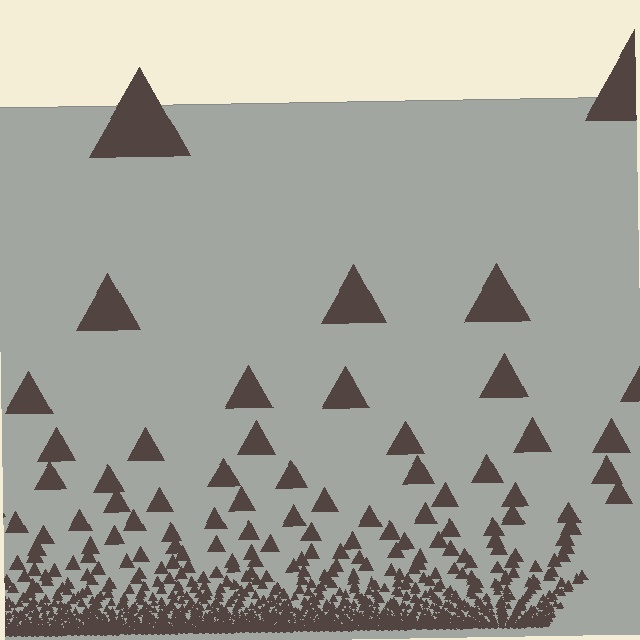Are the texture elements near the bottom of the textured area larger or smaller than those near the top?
Smaller. The gradient is inverted — elements near the bottom are smaller and denser.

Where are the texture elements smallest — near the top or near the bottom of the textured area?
Near the bottom.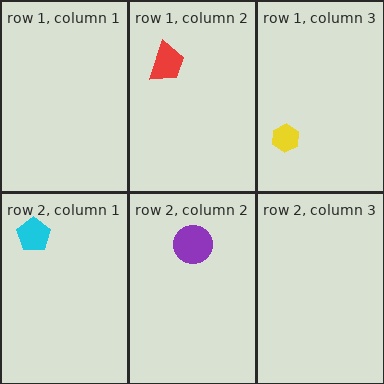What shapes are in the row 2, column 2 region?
The purple circle.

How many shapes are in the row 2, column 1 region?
1.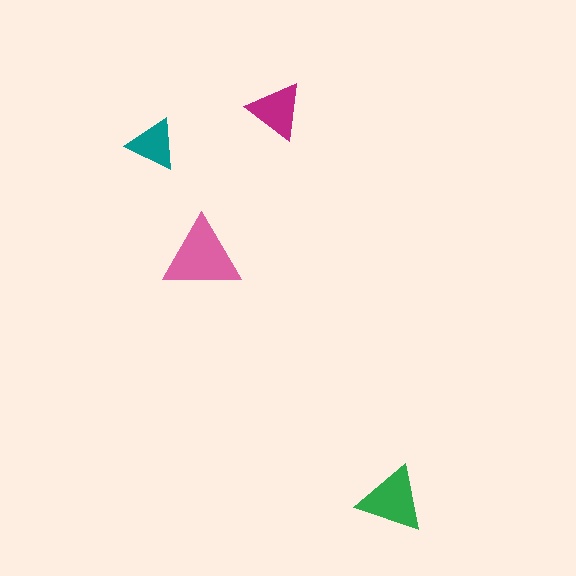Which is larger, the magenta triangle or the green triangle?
The green one.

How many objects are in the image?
There are 4 objects in the image.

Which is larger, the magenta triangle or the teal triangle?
The magenta one.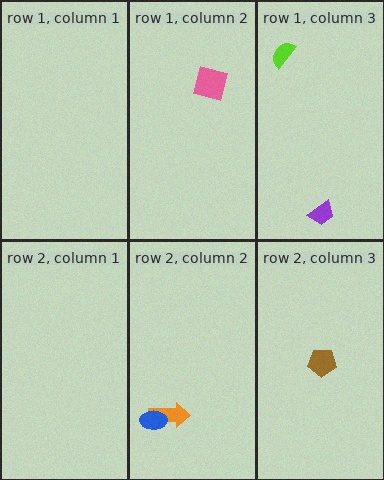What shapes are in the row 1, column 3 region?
The lime semicircle, the purple trapezoid.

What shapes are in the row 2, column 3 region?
The brown pentagon.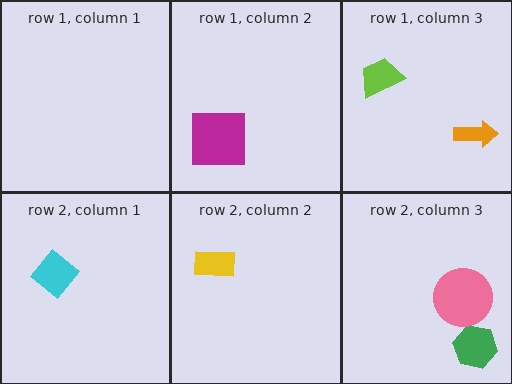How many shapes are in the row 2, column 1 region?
1.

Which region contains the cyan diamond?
The row 2, column 1 region.